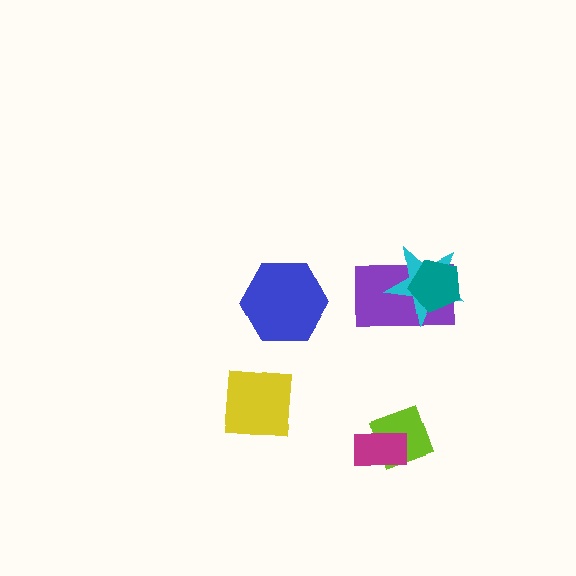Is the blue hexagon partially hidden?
No, no other shape covers it.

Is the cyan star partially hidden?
Yes, it is partially covered by another shape.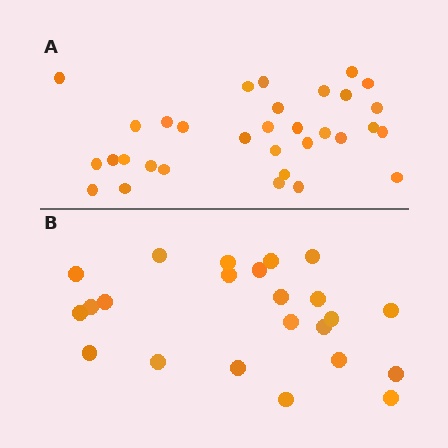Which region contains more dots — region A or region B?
Region A (the top region) has more dots.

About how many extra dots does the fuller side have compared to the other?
Region A has roughly 8 or so more dots than region B.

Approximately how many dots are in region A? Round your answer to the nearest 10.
About 30 dots. (The exact count is 32, which rounds to 30.)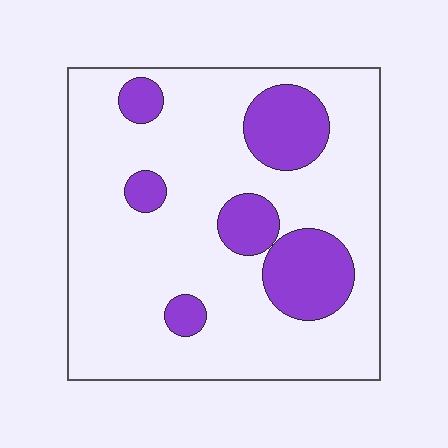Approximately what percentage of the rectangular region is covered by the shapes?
Approximately 20%.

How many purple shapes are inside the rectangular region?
6.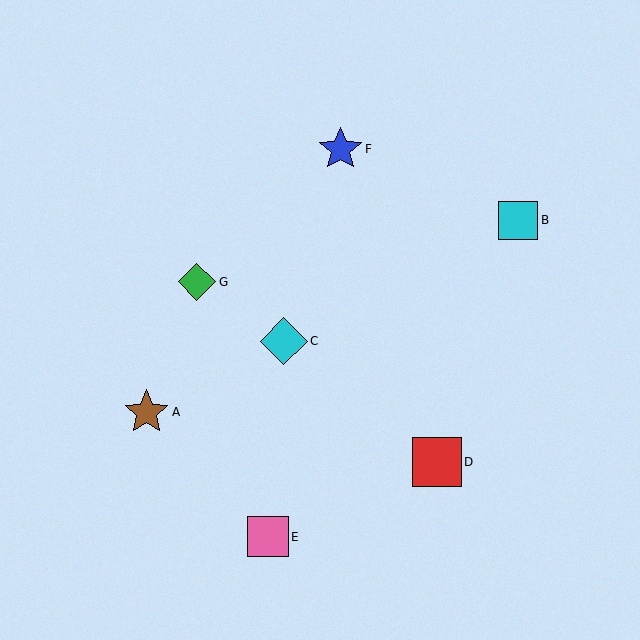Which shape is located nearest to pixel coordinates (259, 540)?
The pink square (labeled E) at (268, 537) is nearest to that location.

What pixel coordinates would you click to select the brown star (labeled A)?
Click at (147, 412) to select the brown star A.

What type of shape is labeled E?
Shape E is a pink square.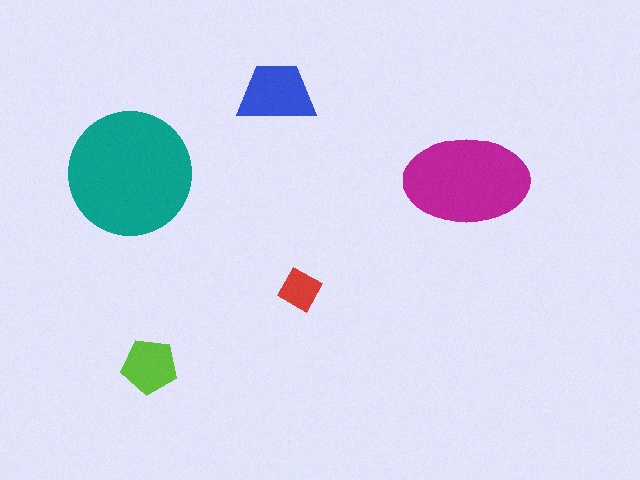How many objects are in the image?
There are 5 objects in the image.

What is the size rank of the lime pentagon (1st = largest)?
4th.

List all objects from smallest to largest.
The red square, the lime pentagon, the blue trapezoid, the magenta ellipse, the teal circle.